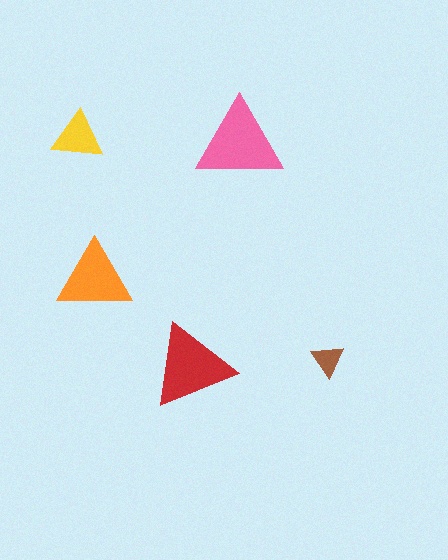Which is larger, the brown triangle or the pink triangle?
The pink one.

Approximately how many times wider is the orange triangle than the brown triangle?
About 2.5 times wider.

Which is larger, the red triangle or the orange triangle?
The red one.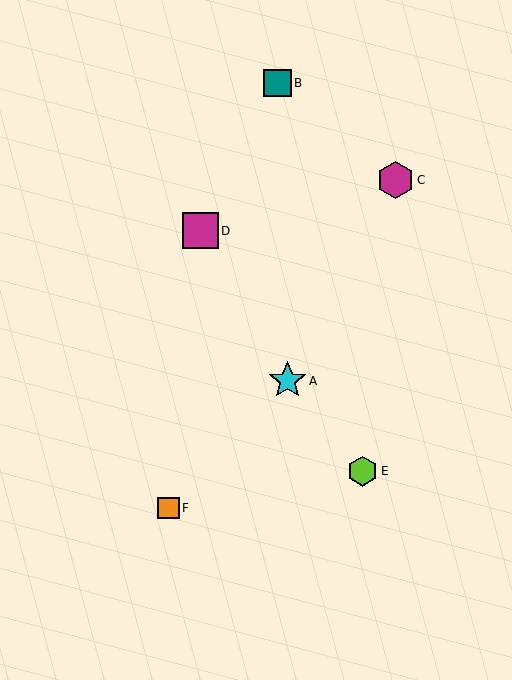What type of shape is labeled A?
Shape A is a cyan star.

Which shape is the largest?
The cyan star (labeled A) is the largest.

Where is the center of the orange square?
The center of the orange square is at (169, 508).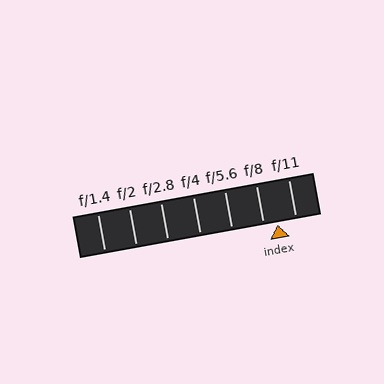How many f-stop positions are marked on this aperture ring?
There are 7 f-stop positions marked.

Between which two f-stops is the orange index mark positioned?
The index mark is between f/8 and f/11.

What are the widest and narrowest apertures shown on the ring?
The widest aperture shown is f/1.4 and the narrowest is f/11.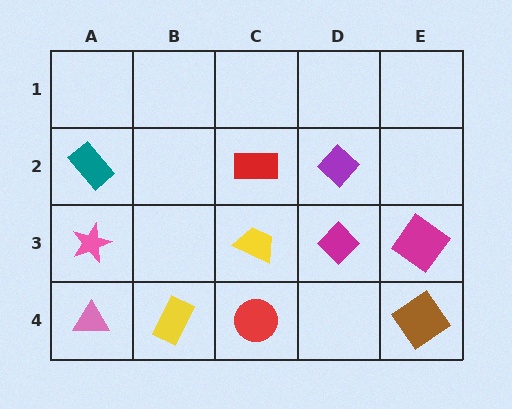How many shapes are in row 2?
3 shapes.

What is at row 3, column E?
A magenta diamond.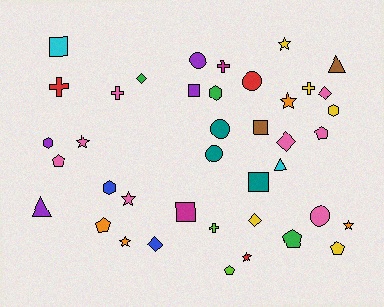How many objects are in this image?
There are 40 objects.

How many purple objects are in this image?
There are 4 purple objects.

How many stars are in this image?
There are 7 stars.